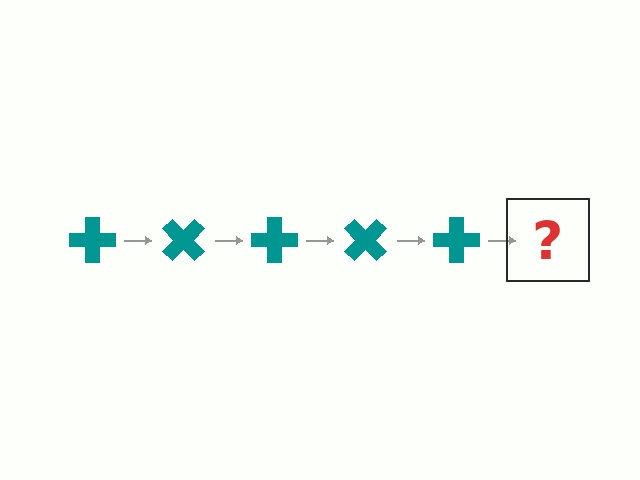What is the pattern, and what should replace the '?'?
The pattern is that the cross rotates 45 degrees each step. The '?' should be a teal cross rotated 225 degrees.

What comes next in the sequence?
The next element should be a teal cross rotated 225 degrees.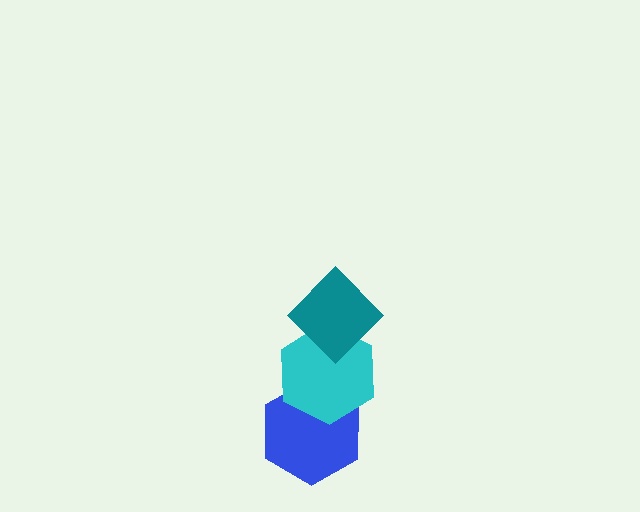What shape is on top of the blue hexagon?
The cyan hexagon is on top of the blue hexagon.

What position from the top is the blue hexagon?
The blue hexagon is 3rd from the top.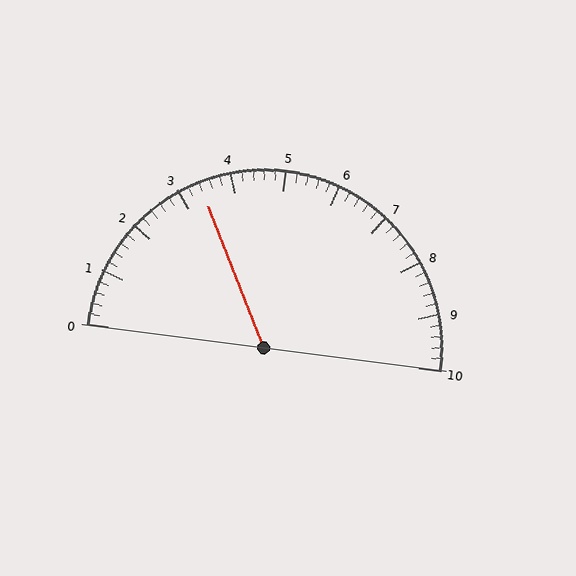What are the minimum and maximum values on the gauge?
The gauge ranges from 0 to 10.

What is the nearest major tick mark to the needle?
The nearest major tick mark is 3.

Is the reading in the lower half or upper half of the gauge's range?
The reading is in the lower half of the range (0 to 10).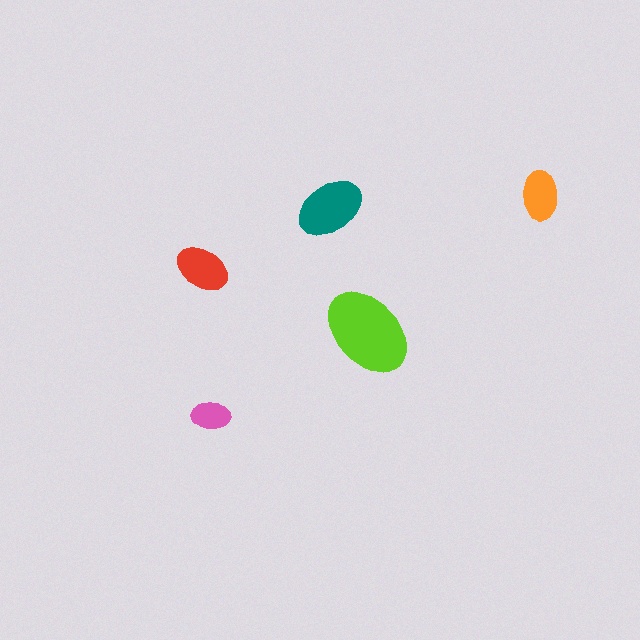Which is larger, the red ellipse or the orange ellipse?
The red one.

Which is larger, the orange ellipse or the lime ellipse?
The lime one.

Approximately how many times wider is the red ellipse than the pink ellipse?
About 1.5 times wider.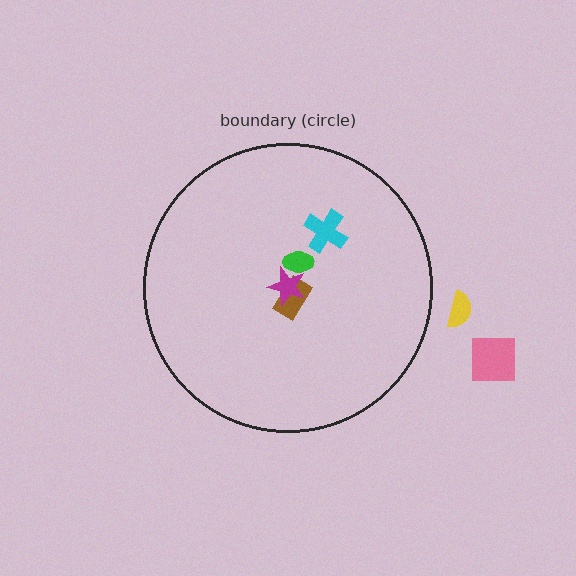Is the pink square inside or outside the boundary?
Outside.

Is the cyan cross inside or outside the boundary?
Inside.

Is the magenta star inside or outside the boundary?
Inside.